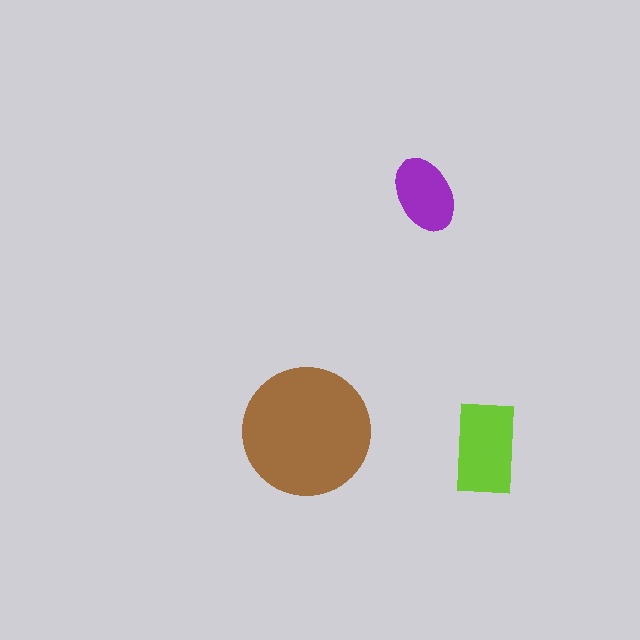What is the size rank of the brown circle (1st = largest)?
1st.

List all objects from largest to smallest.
The brown circle, the lime rectangle, the purple ellipse.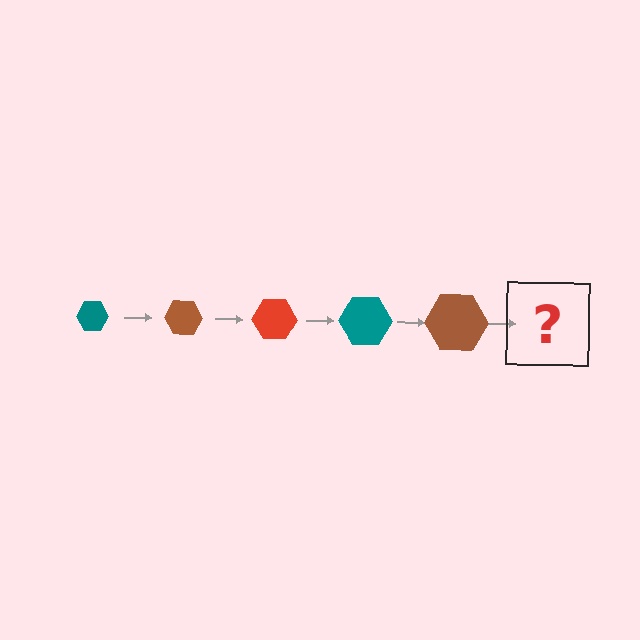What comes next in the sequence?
The next element should be a red hexagon, larger than the previous one.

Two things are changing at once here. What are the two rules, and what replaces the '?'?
The two rules are that the hexagon grows larger each step and the color cycles through teal, brown, and red. The '?' should be a red hexagon, larger than the previous one.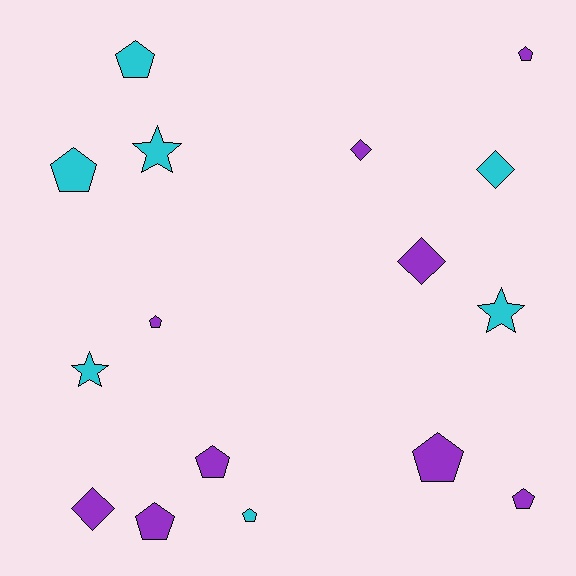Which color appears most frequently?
Purple, with 9 objects.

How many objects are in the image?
There are 16 objects.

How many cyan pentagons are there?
There are 3 cyan pentagons.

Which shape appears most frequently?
Pentagon, with 9 objects.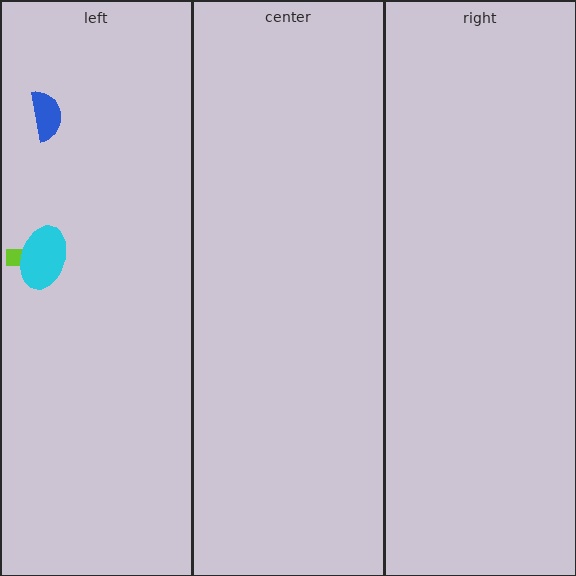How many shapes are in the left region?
3.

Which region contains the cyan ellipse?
The left region.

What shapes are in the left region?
The blue semicircle, the lime arrow, the cyan ellipse.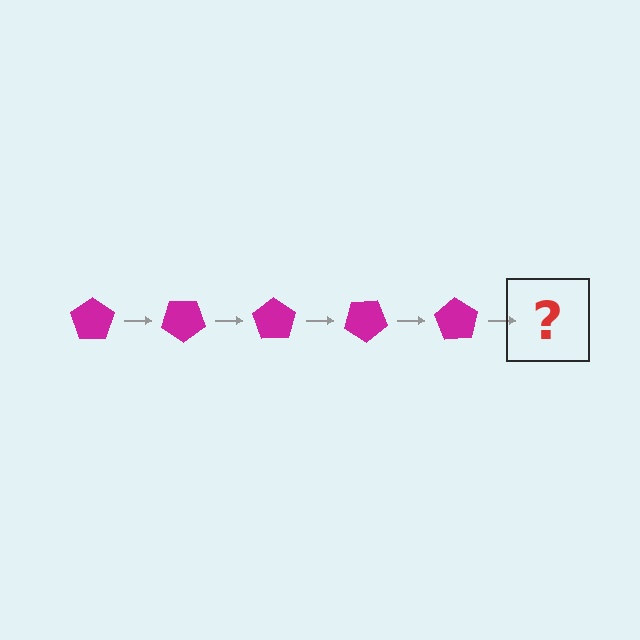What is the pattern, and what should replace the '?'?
The pattern is that the pentagon rotates 35 degrees each step. The '?' should be a magenta pentagon rotated 175 degrees.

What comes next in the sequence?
The next element should be a magenta pentagon rotated 175 degrees.